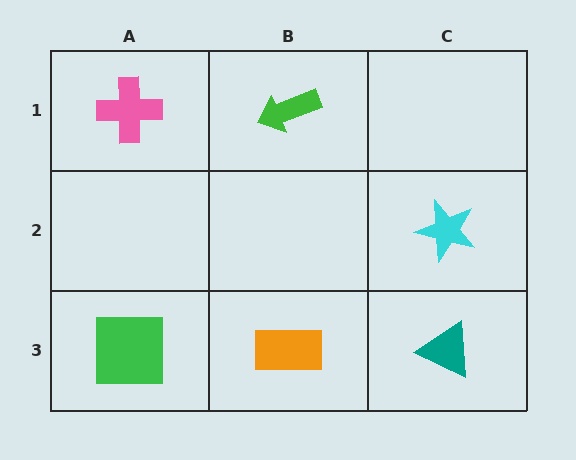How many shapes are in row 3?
3 shapes.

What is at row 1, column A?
A pink cross.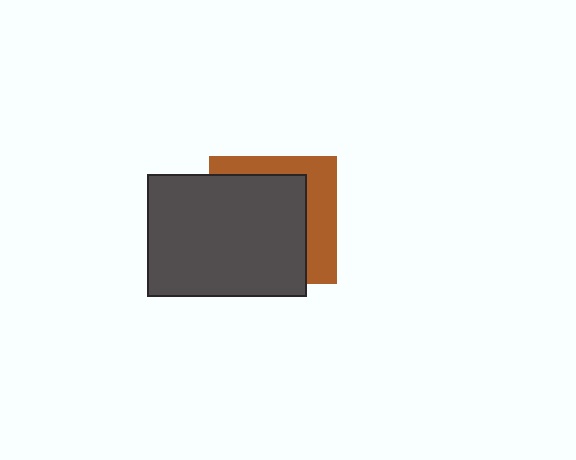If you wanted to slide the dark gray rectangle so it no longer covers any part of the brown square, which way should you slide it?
Slide it toward the lower-left — that is the most direct way to separate the two shapes.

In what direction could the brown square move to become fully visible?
The brown square could move toward the upper-right. That would shift it out from behind the dark gray rectangle entirely.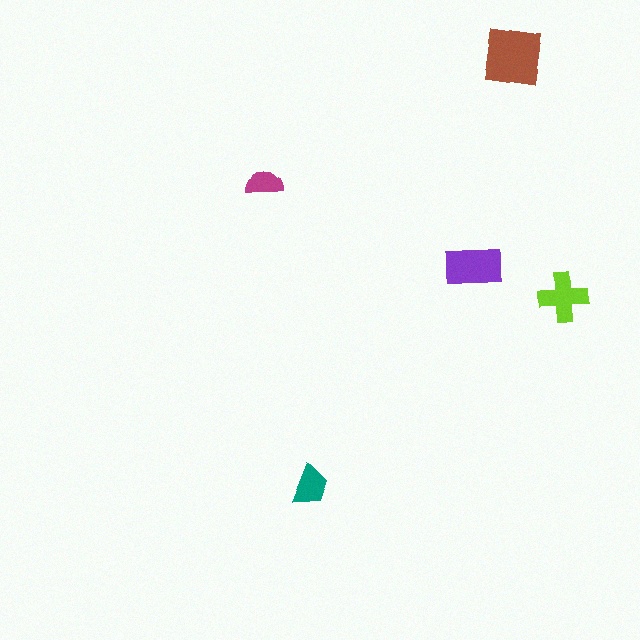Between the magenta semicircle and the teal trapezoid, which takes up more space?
The teal trapezoid.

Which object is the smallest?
The magenta semicircle.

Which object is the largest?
The brown square.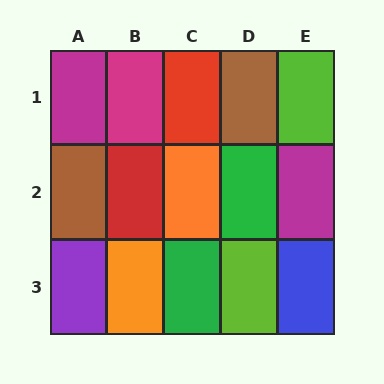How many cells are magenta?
3 cells are magenta.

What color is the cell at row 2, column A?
Brown.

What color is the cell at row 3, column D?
Lime.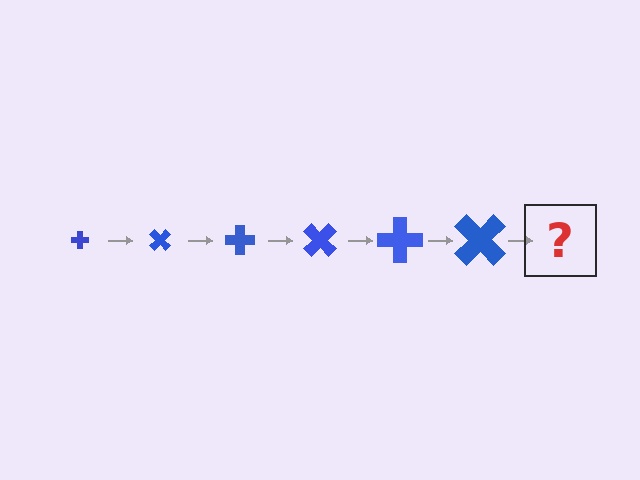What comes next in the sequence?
The next element should be a cross, larger than the previous one and rotated 270 degrees from the start.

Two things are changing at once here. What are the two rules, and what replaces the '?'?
The two rules are that the cross grows larger each step and it rotates 45 degrees each step. The '?' should be a cross, larger than the previous one and rotated 270 degrees from the start.